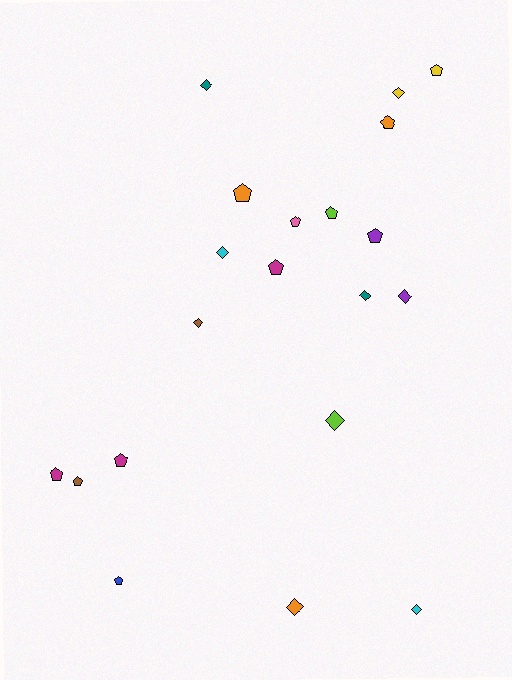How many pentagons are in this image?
There are 11 pentagons.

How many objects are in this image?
There are 20 objects.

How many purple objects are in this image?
There are 2 purple objects.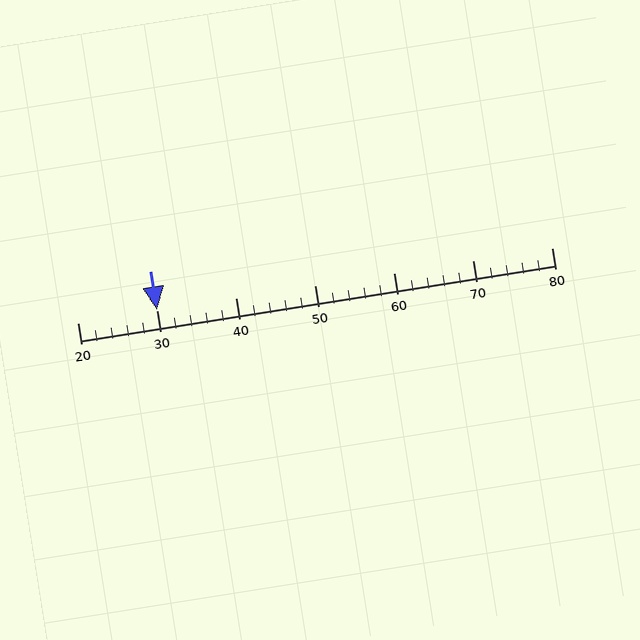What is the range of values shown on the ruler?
The ruler shows values from 20 to 80.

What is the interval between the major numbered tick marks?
The major tick marks are spaced 10 units apart.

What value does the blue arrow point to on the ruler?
The blue arrow points to approximately 30.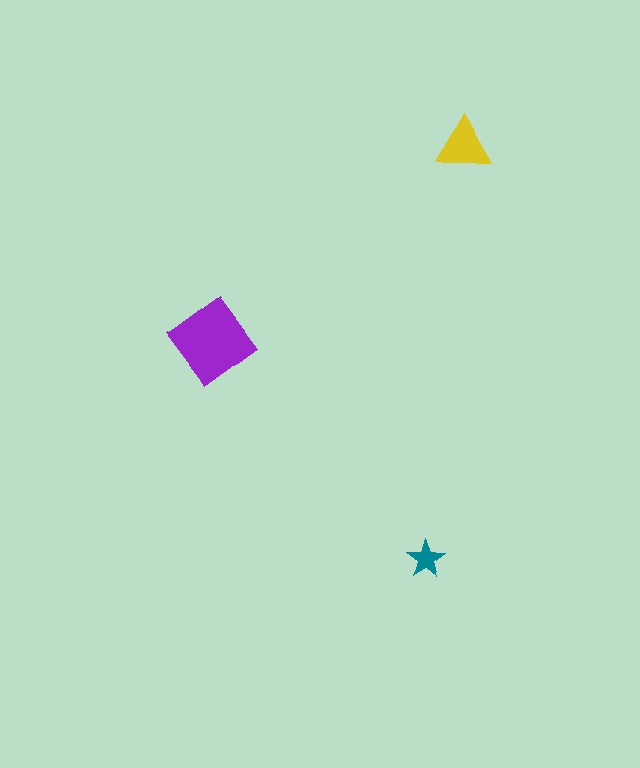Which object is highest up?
The yellow triangle is topmost.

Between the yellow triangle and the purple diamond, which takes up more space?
The purple diamond.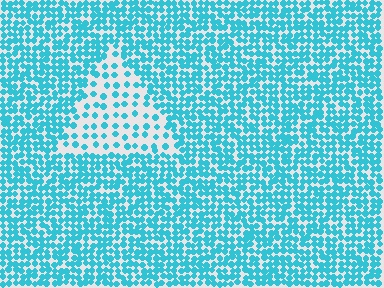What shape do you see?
I see a triangle.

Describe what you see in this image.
The image contains small cyan elements arranged at two different densities. A triangle-shaped region is visible where the elements are less densely packed than the surrounding area.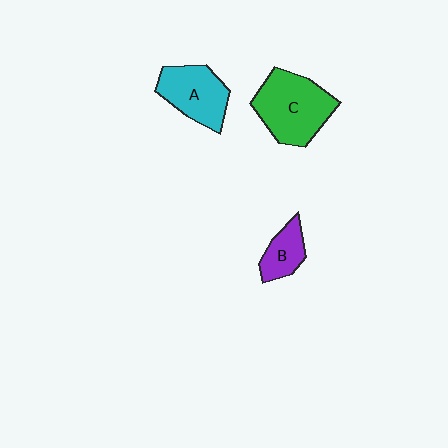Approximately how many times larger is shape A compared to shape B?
Approximately 1.7 times.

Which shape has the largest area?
Shape C (green).